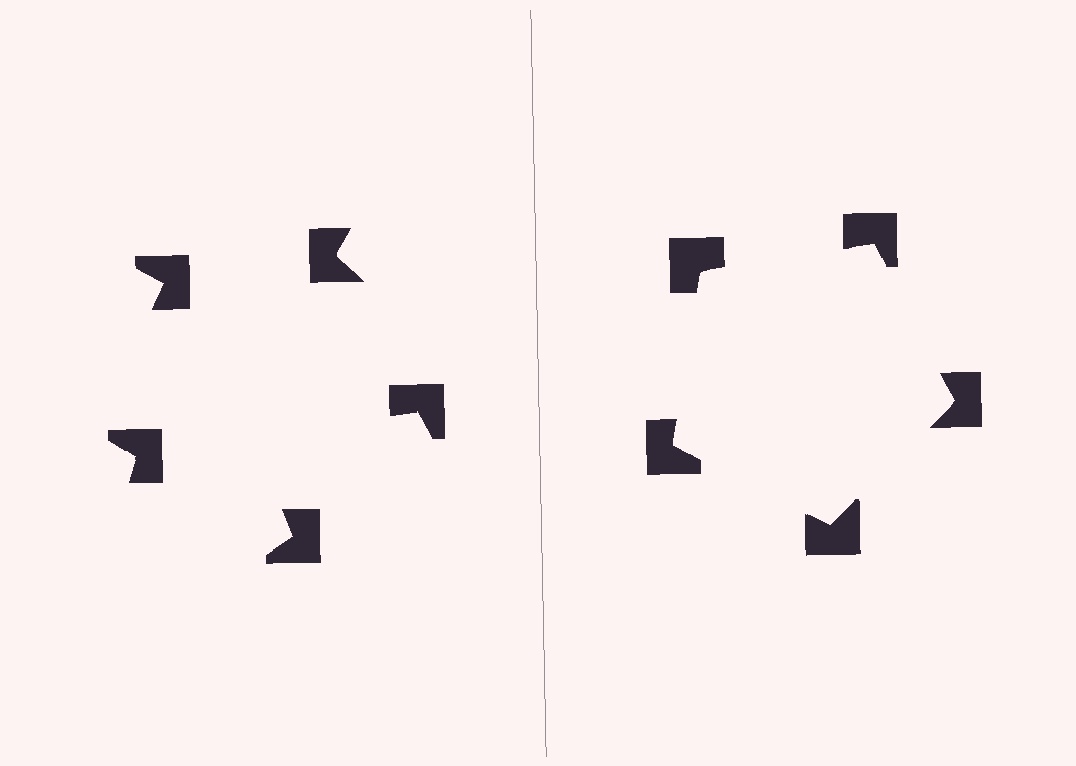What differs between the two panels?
The notched squares are positioned identically on both sides; only the wedge orientations differ. On the right they align to a pentagon; on the left they are misaligned.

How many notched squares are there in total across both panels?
10 — 5 on each side.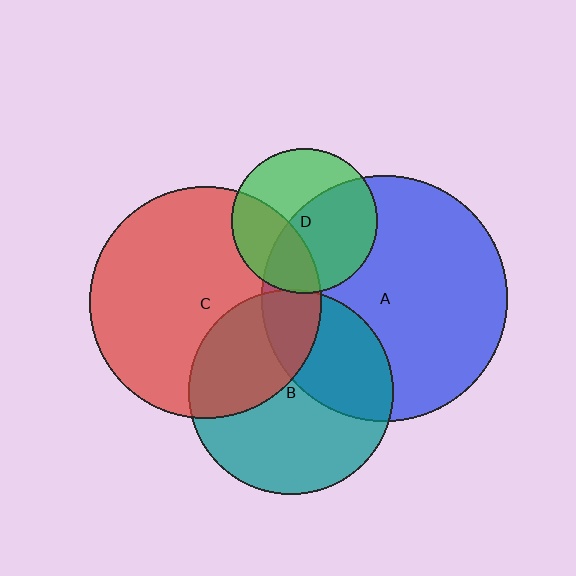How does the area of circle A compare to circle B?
Approximately 1.4 times.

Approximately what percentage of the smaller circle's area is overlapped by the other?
Approximately 35%.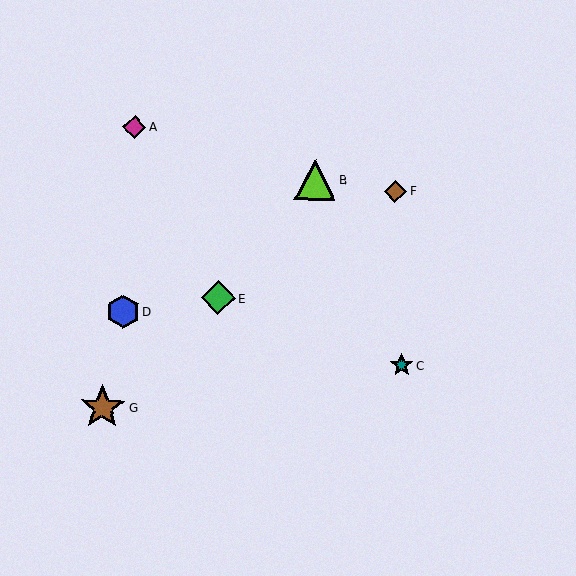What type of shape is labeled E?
Shape E is a green diamond.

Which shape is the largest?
The brown star (labeled G) is the largest.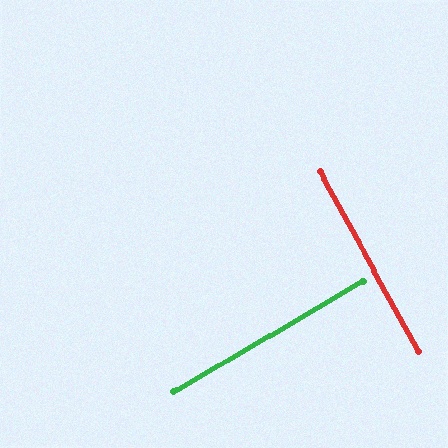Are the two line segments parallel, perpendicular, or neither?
Perpendicular — they meet at approximately 88°.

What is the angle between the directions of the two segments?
Approximately 88 degrees.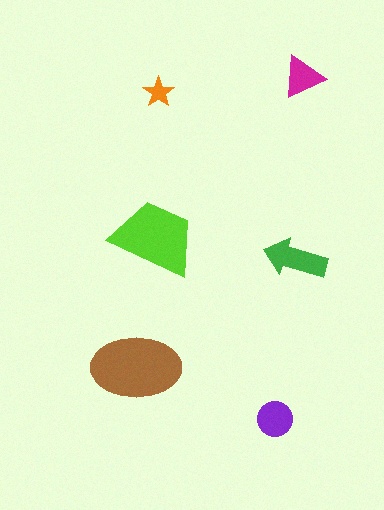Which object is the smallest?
The orange star.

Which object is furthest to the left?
The brown ellipse is leftmost.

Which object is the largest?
The brown ellipse.